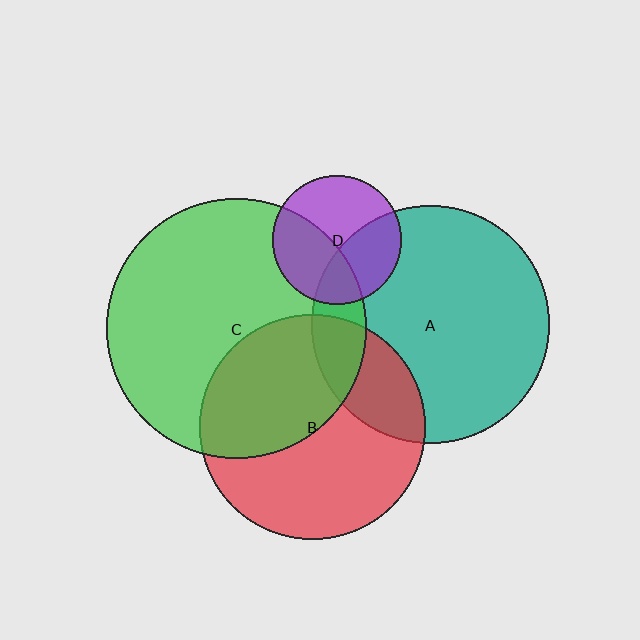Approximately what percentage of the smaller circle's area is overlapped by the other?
Approximately 45%.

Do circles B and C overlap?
Yes.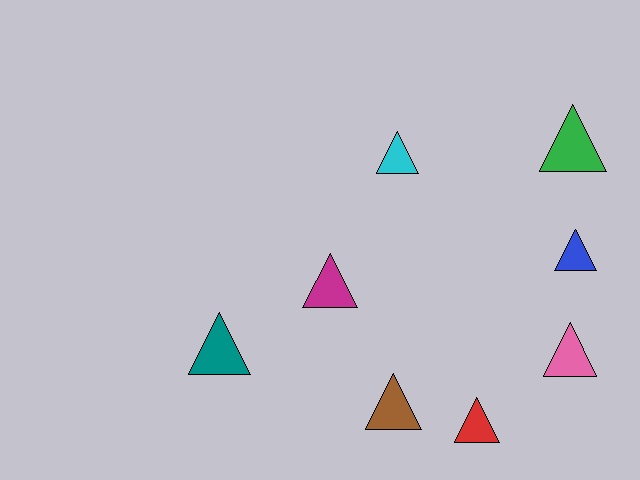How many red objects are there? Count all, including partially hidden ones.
There is 1 red object.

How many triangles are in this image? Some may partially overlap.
There are 8 triangles.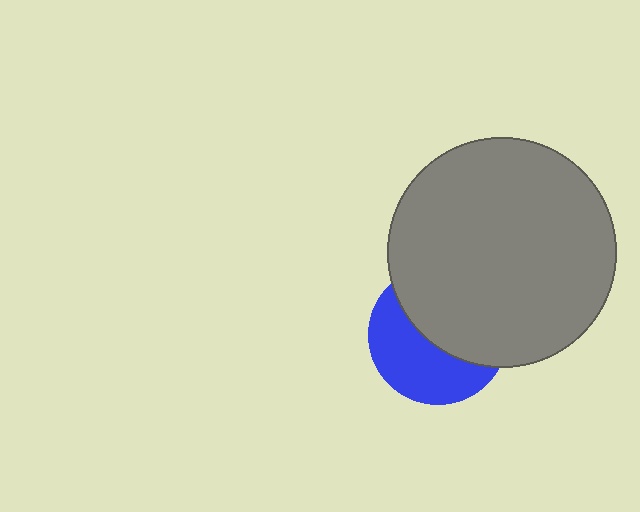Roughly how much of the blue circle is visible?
About half of it is visible (roughly 47%).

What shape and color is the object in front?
The object in front is a gray circle.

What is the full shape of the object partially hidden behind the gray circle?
The partially hidden object is a blue circle.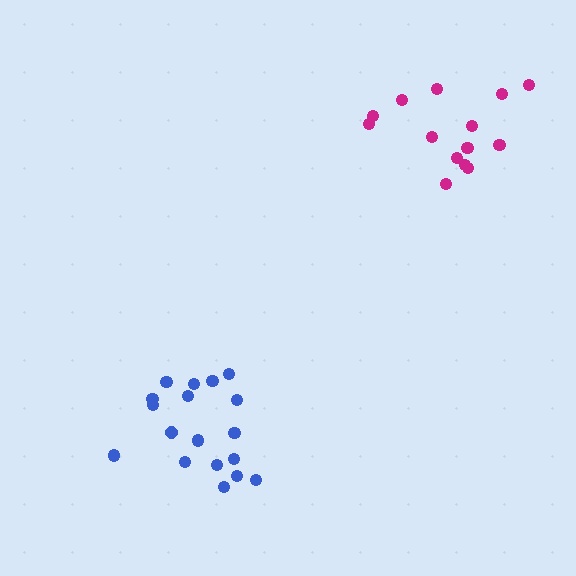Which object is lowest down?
The blue cluster is bottommost.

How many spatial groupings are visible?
There are 2 spatial groupings.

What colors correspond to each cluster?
The clusters are colored: blue, magenta.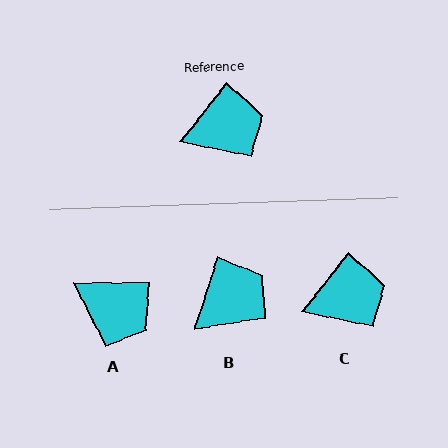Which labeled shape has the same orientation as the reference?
C.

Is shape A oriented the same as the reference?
No, it is off by about 51 degrees.